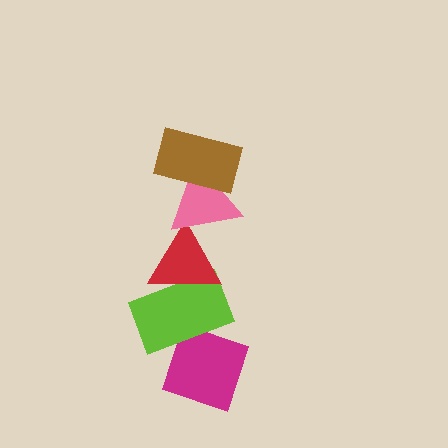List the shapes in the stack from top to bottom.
From top to bottom: the brown rectangle, the pink triangle, the red triangle, the lime rectangle, the magenta diamond.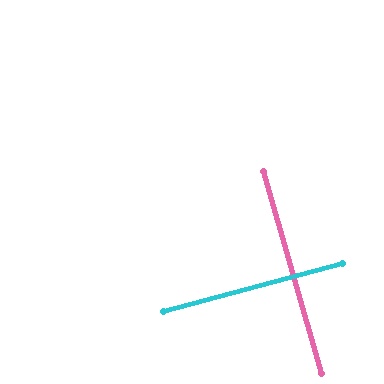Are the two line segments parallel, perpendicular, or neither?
Perpendicular — they meet at approximately 89°.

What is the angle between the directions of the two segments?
Approximately 89 degrees.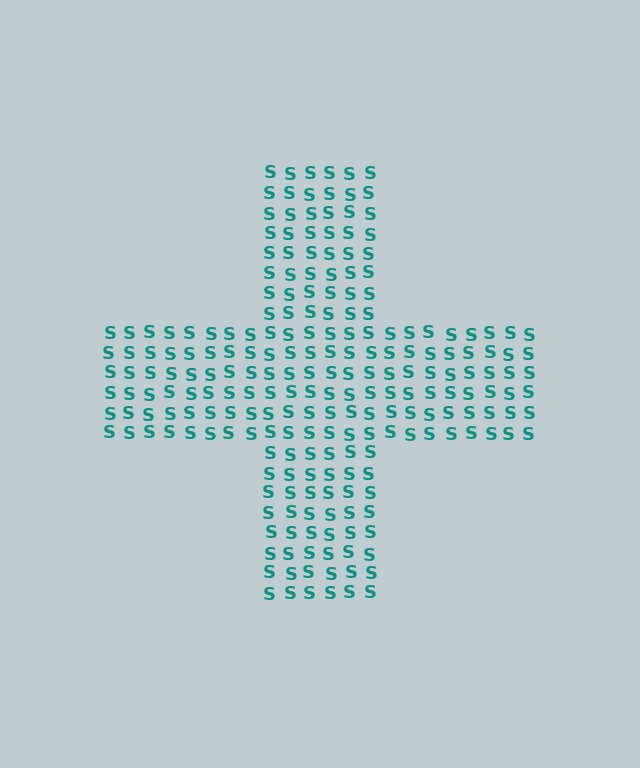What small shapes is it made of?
It is made of small letter S's.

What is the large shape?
The large shape is a cross.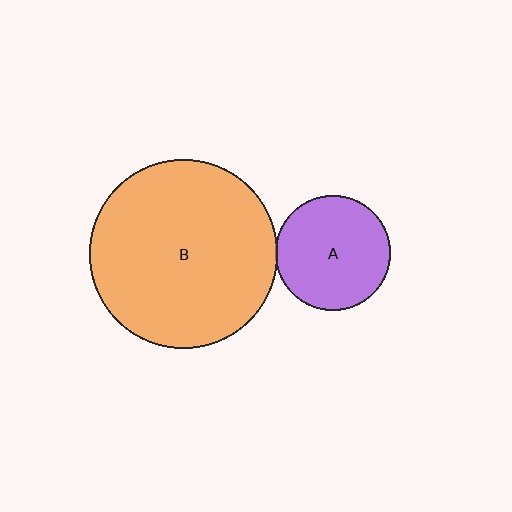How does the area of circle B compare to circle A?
Approximately 2.7 times.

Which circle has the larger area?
Circle B (orange).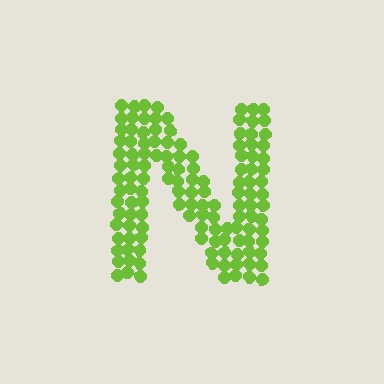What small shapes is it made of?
It is made of small circles.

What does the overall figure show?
The overall figure shows the letter N.